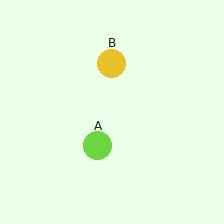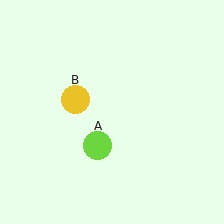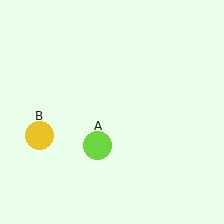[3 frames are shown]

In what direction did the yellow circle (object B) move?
The yellow circle (object B) moved down and to the left.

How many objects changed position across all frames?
1 object changed position: yellow circle (object B).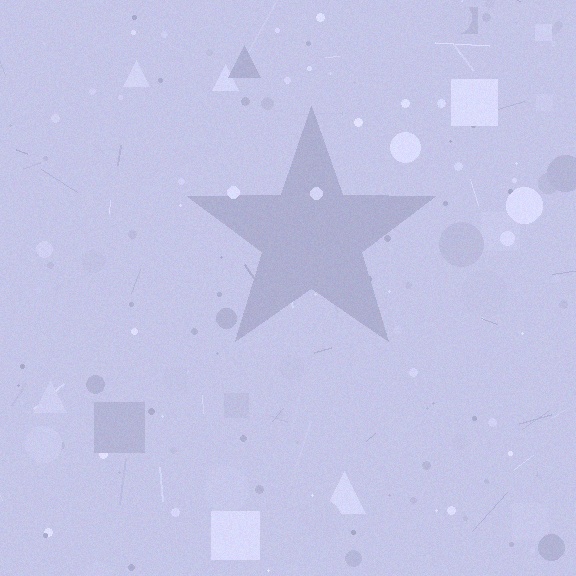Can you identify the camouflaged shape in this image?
The camouflaged shape is a star.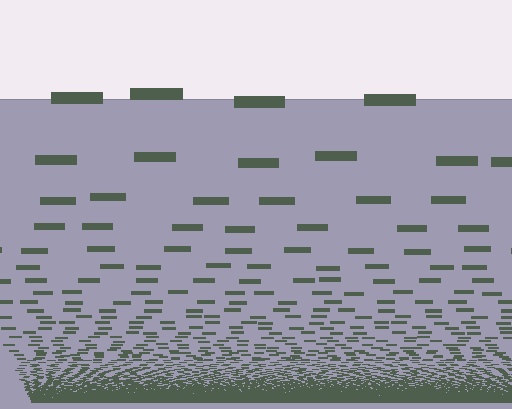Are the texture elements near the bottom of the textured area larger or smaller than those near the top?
Smaller. The gradient is inverted — elements near the bottom are smaller and denser.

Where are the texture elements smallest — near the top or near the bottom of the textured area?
Near the bottom.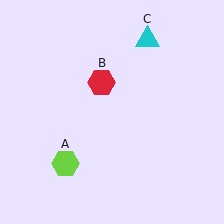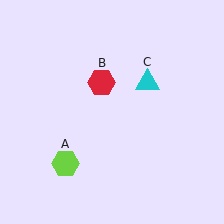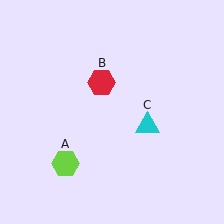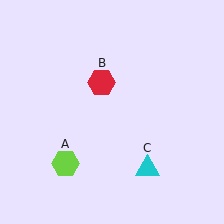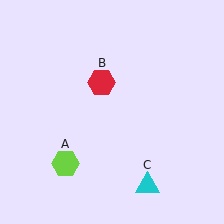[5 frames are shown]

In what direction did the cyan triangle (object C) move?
The cyan triangle (object C) moved down.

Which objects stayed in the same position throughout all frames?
Lime hexagon (object A) and red hexagon (object B) remained stationary.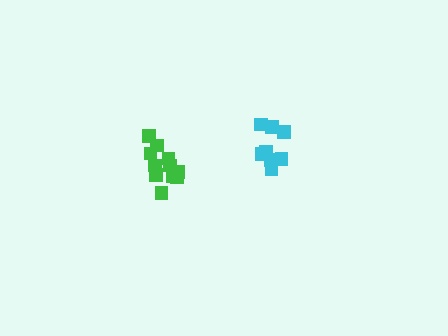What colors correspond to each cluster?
The clusters are colored: green, cyan.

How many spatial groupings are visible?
There are 2 spatial groupings.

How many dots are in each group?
Group 1: 12 dots, Group 2: 8 dots (20 total).